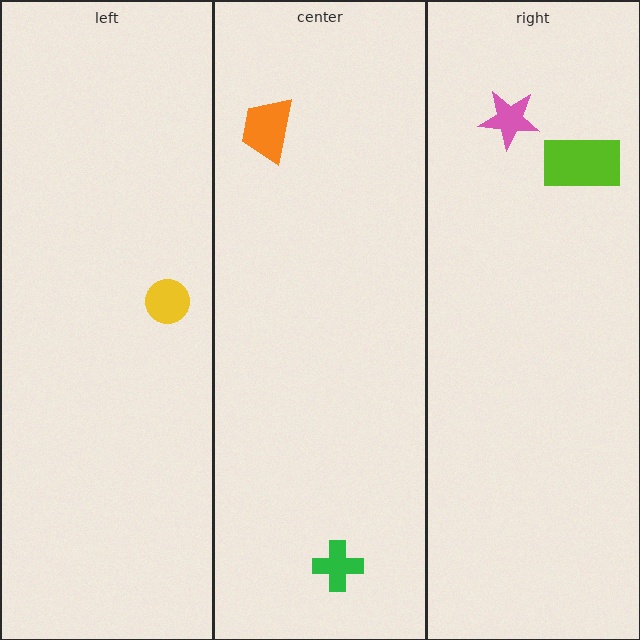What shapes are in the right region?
The lime rectangle, the pink star.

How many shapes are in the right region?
2.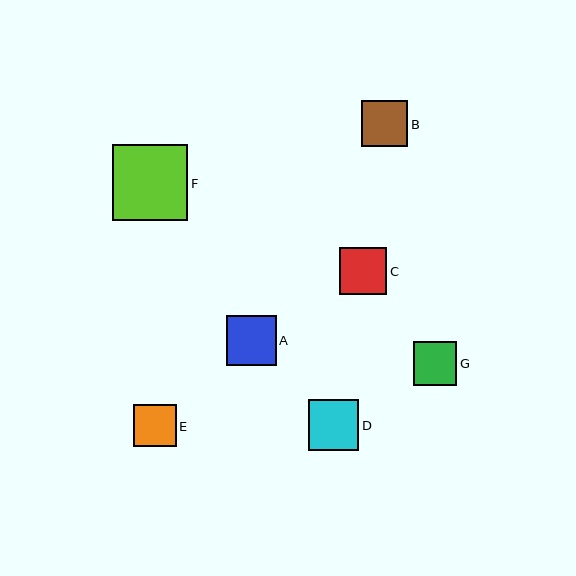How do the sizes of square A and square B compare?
Square A and square B are approximately the same size.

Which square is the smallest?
Square E is the smallest with a size of approximately 42 pixels.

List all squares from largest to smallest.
From largest to smallest: F, D, A, C, B, G, E.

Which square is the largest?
Square F is the largest with a size of approximately 76 pixels.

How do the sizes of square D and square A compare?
Square D and square A are approximately the same size.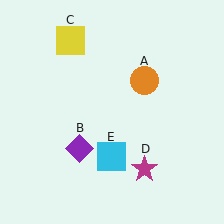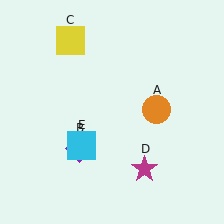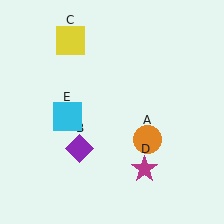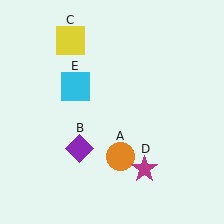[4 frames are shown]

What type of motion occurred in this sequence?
The orange circle (object A), cyan square (object E) rotated clockwise around the center of the scene.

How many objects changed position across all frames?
2 objects changed position: orange circle (object A), cyan square (object E).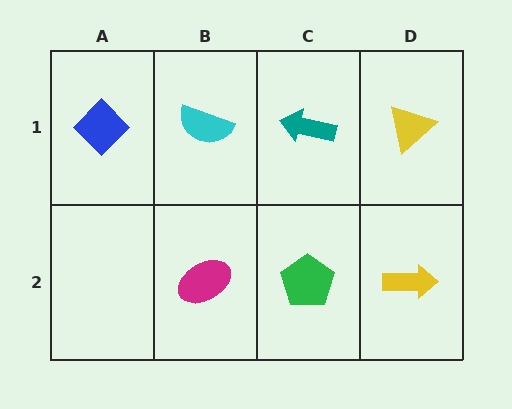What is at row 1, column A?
A blue diamond.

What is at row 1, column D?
A yellow triangle.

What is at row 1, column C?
A teal arrow.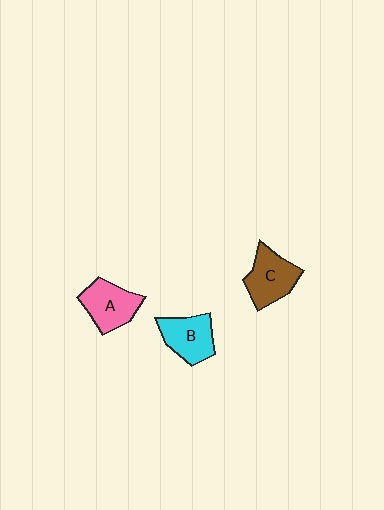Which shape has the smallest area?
Shape B (cyan).